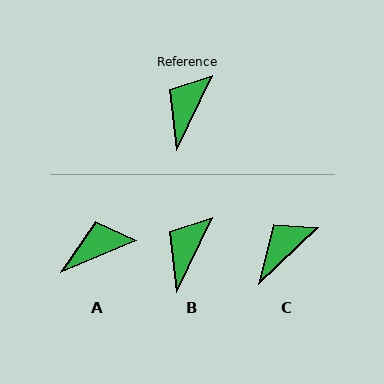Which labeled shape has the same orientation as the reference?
B.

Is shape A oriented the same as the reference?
No, it is off by about 41 degrees.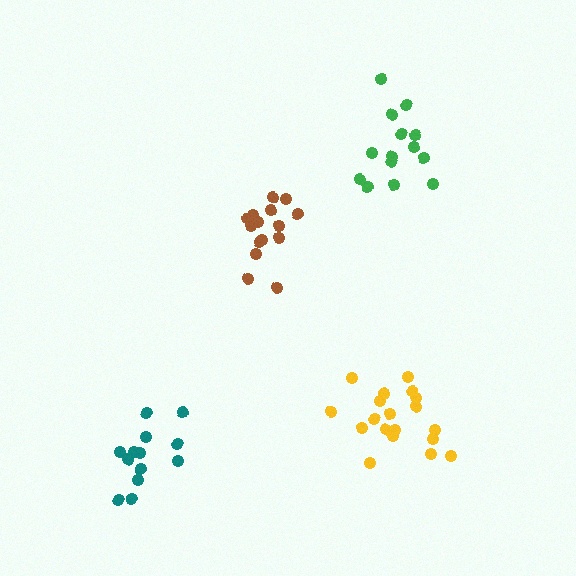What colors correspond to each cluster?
The clusters are colored: green, yellow, teal, brown.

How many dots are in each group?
Group 1: 14 dots, Group 2: 19 dots, Group 3: 13 dots, Group 4: 15 dots (61 total).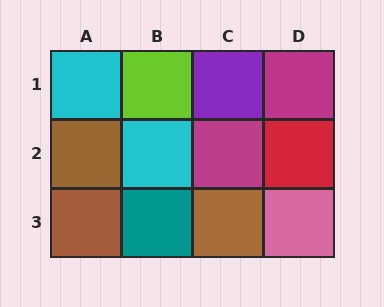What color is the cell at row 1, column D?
Magenta.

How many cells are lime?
1 cell is lime.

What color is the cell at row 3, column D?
Pink.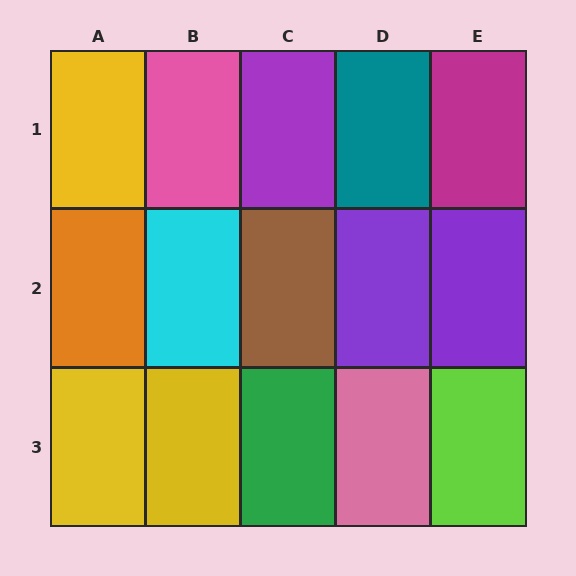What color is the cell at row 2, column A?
Orange.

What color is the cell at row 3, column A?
Yellow.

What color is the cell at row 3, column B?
Yellow.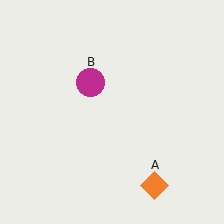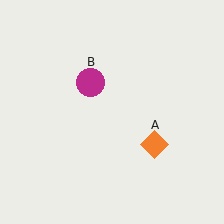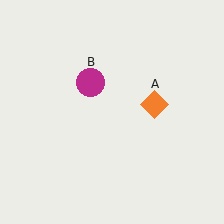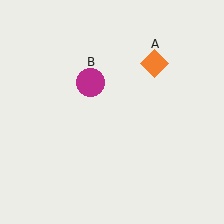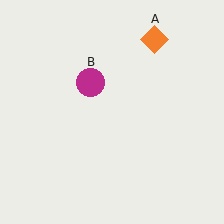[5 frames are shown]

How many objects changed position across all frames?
1 object changed position: orange diamond (object A).